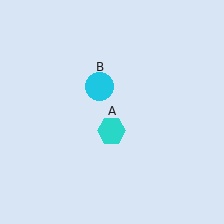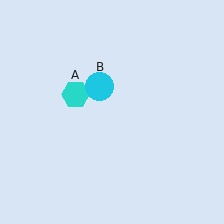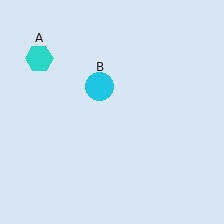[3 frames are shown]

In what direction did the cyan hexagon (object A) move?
The cyan hexagon (object A) moved up and to the left.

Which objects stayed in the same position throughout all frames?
Cyan circle (object B) remained stationary.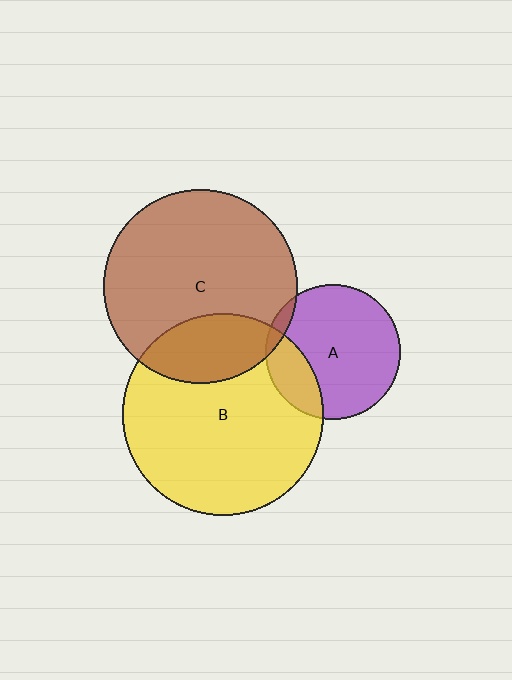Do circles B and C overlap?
Yes.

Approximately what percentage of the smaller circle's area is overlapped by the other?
Approximately 25%.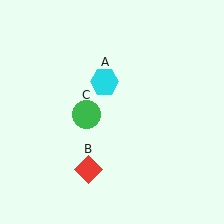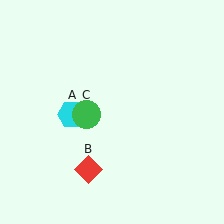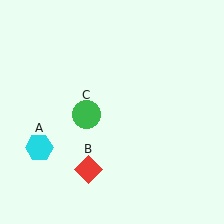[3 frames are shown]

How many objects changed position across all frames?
1 object changed position: cyan hexagon (object A).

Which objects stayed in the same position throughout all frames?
Red diamond (object B) and green circle (object C) remained stationary.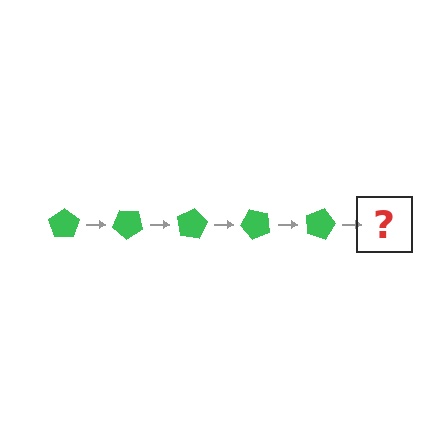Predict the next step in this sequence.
The next step is a green pentagon rotated 200 degrees.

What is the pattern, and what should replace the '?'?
The pattern is that the pentagon rotates 40 degrees each step. The '?' should be a green pentagon rotated 200 degrees.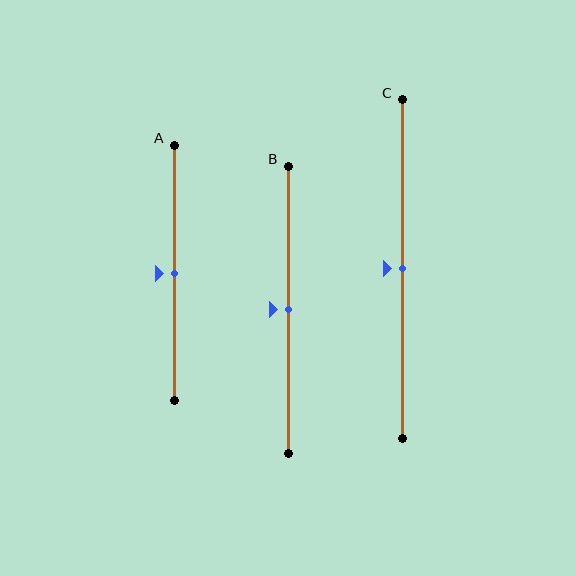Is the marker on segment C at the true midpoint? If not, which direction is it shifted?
Yes, the marker on segment C is at the true midpoint.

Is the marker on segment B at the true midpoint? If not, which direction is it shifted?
Yes, the marker on segment B is at the true midpoint.